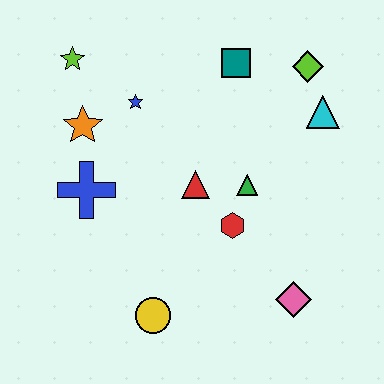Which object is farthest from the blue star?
The pink diamond is farthest from the blue star.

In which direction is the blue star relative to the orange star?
The blue star is to the right of the orange star.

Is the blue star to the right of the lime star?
Yes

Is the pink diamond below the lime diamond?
Yes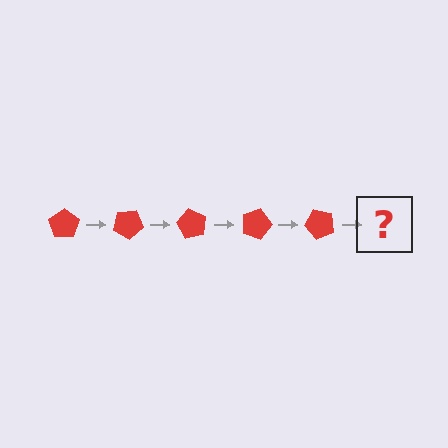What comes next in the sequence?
The next element should be a red pentagon rotated 150 degrees.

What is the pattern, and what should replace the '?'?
The pattern is that the pentagon rotates 30 degrees each step. The '?' should be a red pentagon rotated 150 degrees.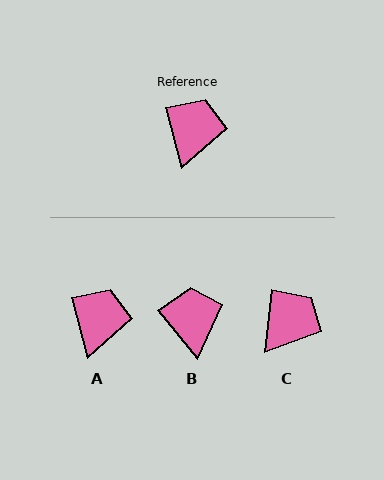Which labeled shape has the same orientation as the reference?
A.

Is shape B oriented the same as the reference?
No, it is off by about 24 degrees.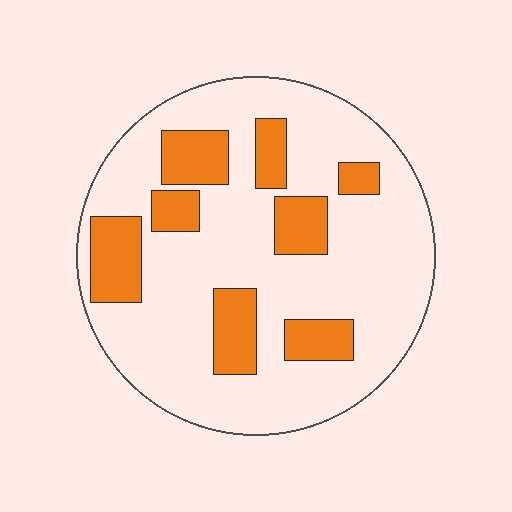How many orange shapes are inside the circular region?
8.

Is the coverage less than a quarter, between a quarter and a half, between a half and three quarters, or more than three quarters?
Less than a quarter.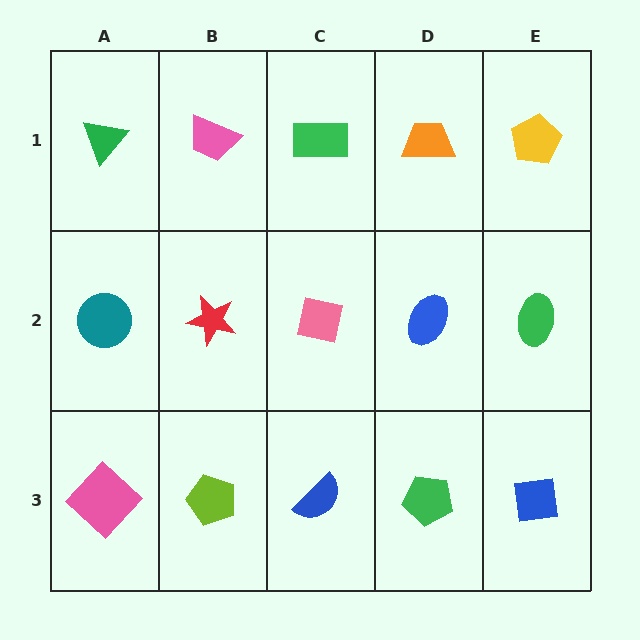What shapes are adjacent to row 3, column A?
A teal circle (row 2, column A), a lime pentagon (row 3, column B).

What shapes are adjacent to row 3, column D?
A blue ellipse (row 2, column D), a blue semicircle (row 3, column C), a blue square (row 3, column E).